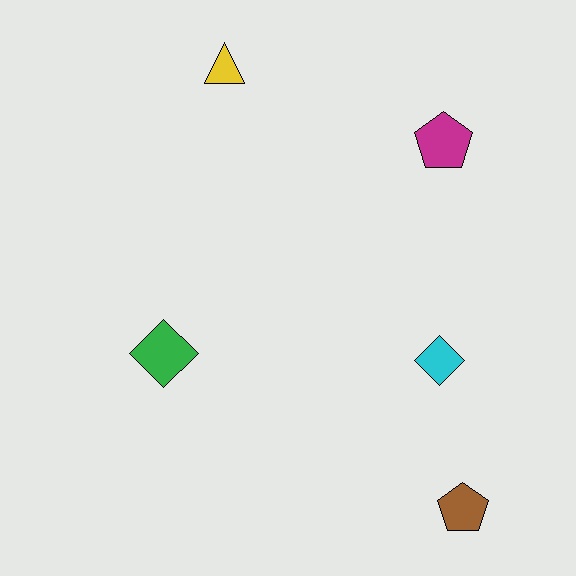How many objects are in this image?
There are 5 objects.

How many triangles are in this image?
There is 1 triangle.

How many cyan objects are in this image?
There is 1 cyan object.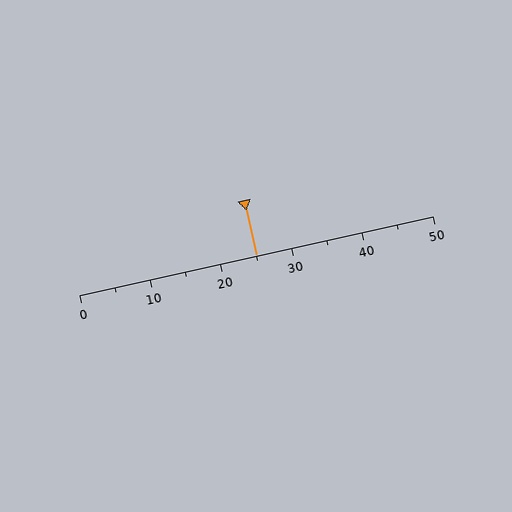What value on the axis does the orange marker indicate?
The marker indicates approximately 25.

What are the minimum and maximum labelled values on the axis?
The axis runs from 0 to 50.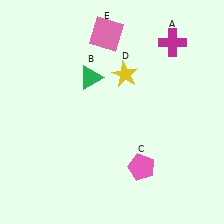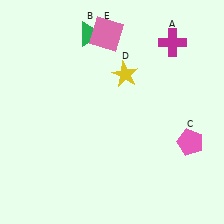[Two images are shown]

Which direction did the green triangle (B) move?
The green triangle (B) moved up.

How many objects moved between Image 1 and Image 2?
2 objects moved between the two images.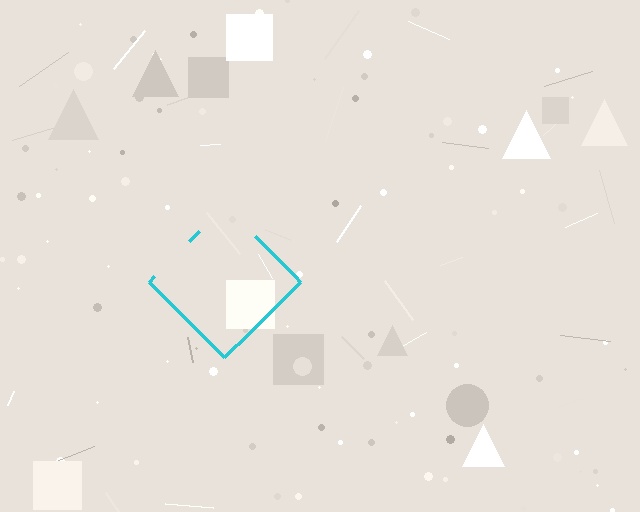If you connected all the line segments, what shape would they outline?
They would outline a diamond.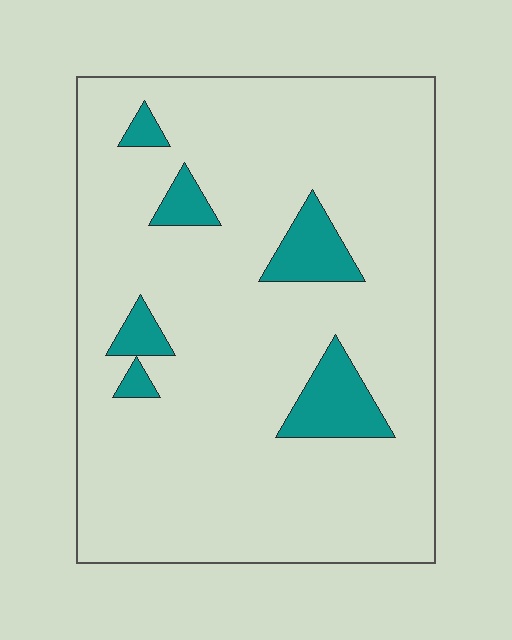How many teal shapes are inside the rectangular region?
6.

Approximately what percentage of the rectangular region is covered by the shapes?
Approximately 10%.